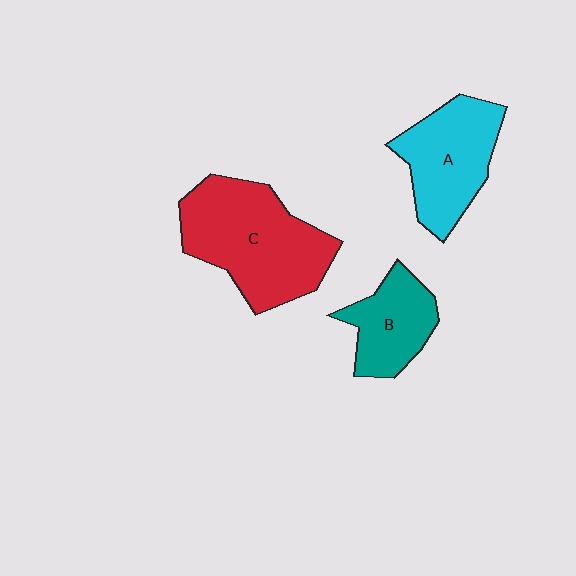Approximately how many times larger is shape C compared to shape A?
Approximately 1.4 times.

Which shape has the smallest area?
Shape B (teal).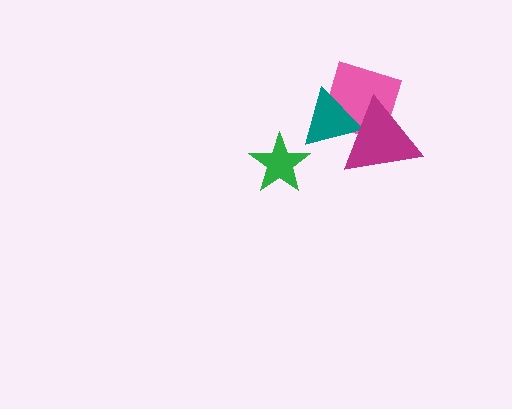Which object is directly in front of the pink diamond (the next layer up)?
The teal triangle is directly in front of the pink diamond.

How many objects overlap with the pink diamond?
2 objects overlap with the pink diamond.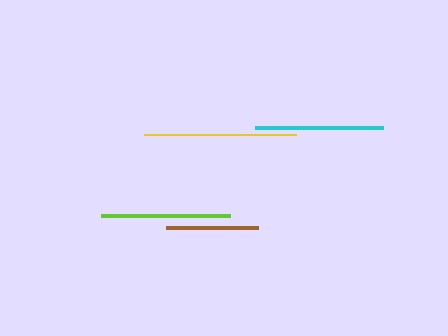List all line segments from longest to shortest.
From longest to shortest: yellow, lime, cyan, brown.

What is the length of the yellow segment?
The yellow segment is approximately 152 pixels long.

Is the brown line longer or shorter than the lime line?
The lime line is longer than the brown line.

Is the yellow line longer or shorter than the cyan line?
The yellow line is longer than the cyan line.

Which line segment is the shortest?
The brown line is the shortest at approximately 92 pixels.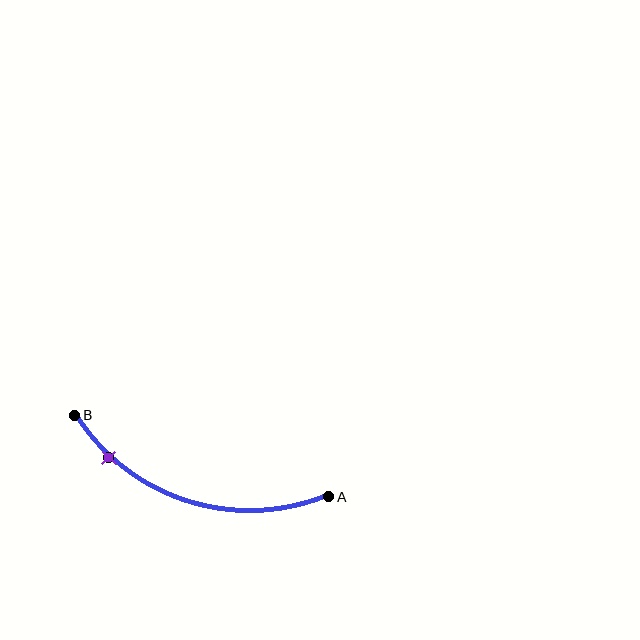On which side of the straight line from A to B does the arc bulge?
The arc bulges below the straight line connecting A and B.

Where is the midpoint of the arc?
The arc midpoint is the point on the curve farthest from the straight line joining A and B. It sits below that line.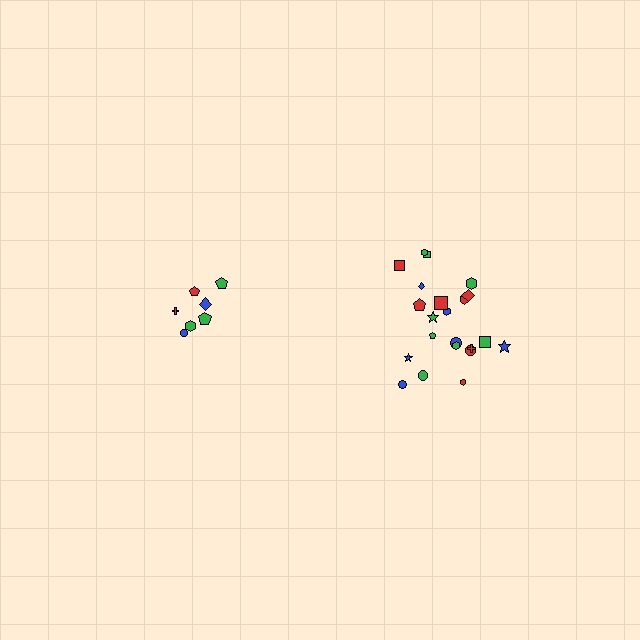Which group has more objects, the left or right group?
The right group.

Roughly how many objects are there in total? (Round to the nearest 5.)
Roughly 30 objects in total.